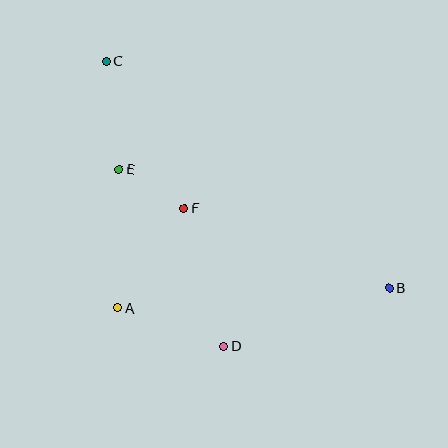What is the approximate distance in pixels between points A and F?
The distance between A and F is approximately 120 pixels.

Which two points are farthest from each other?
Points B and C are farthest from each other.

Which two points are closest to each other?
Points E and F are closest to each other.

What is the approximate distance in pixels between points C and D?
The distance between C and D is approximately 308 pixels.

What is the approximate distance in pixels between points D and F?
The distance between D and F is approximately 143 pixels.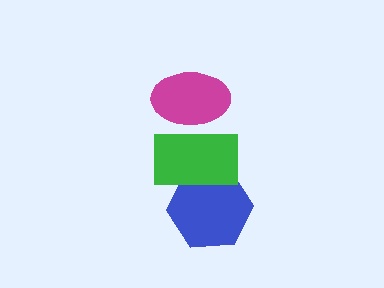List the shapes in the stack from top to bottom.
From top to bottom: the magenta ellipse, the green rectangle, the blue hexagon.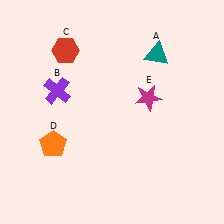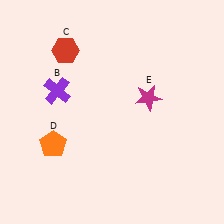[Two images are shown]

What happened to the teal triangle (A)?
The teal triangle (A) was removed in Image 2. It was in the top-right area of Image 1.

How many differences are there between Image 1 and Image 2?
There is 1 difference between the two images.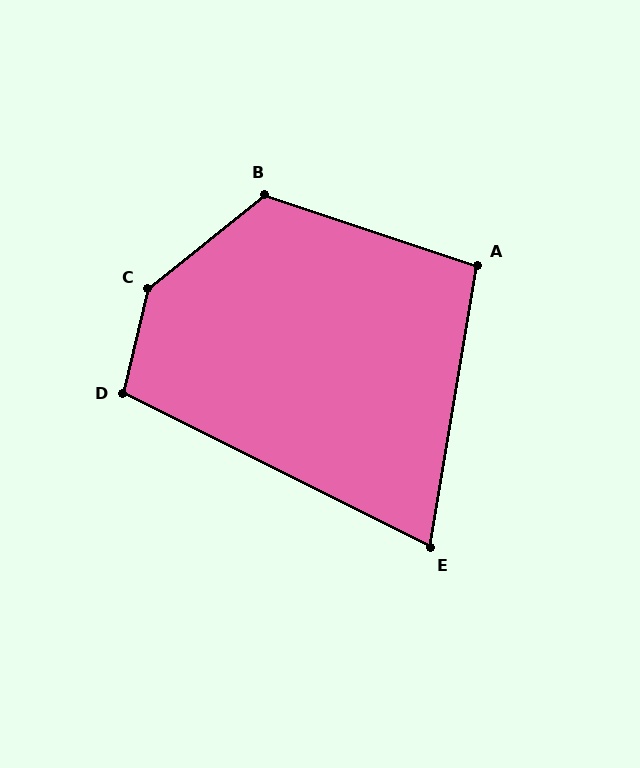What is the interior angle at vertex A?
Approximately 99 degrees (obtuse).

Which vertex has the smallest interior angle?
E, at approximately 73 degrees.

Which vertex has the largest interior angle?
C, at approximately 142 degrees.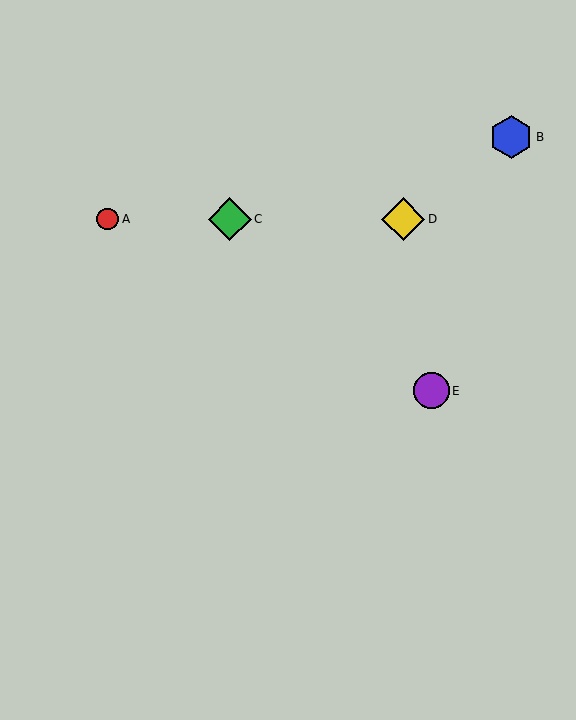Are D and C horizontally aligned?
Yes, both are at y≈219.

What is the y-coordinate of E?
Object E is at y≈391.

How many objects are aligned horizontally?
3 objects (A, C, D) are aligned horizontally.